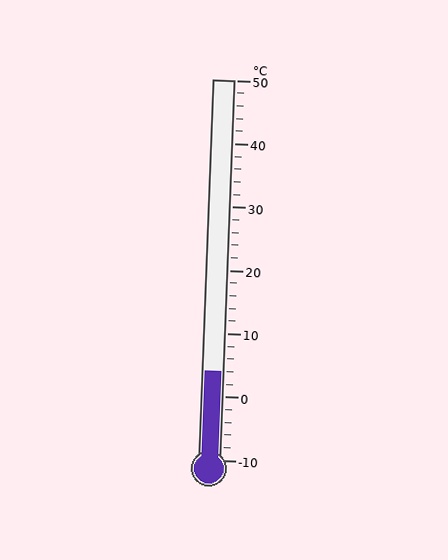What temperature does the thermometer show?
The thermometer shows approximately 4°C.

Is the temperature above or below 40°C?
The temperature is below 40°C.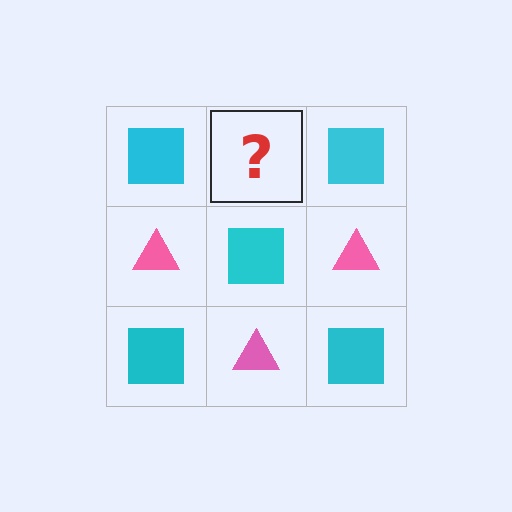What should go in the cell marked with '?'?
The missing cell should contain a pink triangle.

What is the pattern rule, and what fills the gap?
The rule is that it alternates cyan square and pink triangle in a checkerboard pattern. The gap should be filled with a pink triangle.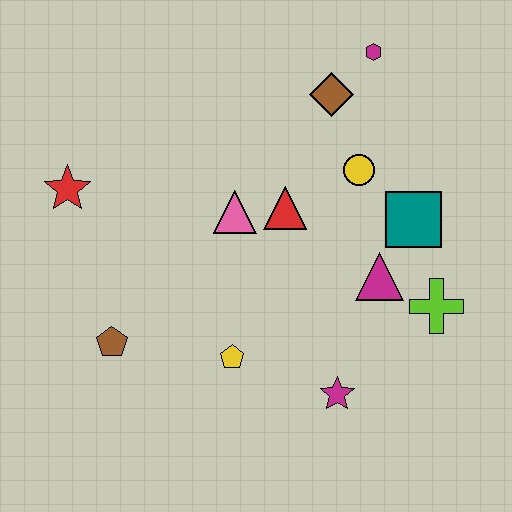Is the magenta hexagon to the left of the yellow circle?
No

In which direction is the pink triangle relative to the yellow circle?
The pink triangle is to the left of the yellow circle.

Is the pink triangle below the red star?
Yes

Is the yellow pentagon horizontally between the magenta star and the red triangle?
No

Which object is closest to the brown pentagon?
The yellow pentagon is closest to the brown pentagon.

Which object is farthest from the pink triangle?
The lime cross is farthest from the pink triangle.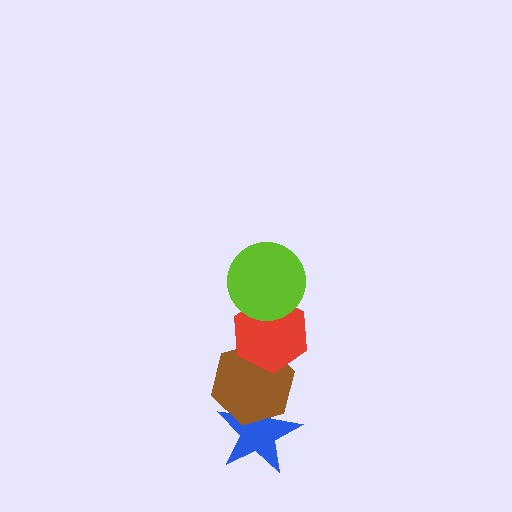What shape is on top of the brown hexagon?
The red hexagon is on top of the brown hexagon.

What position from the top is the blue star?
The blue star is 4th from the top.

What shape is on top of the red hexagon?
The lime circle is on top of the red hexagon.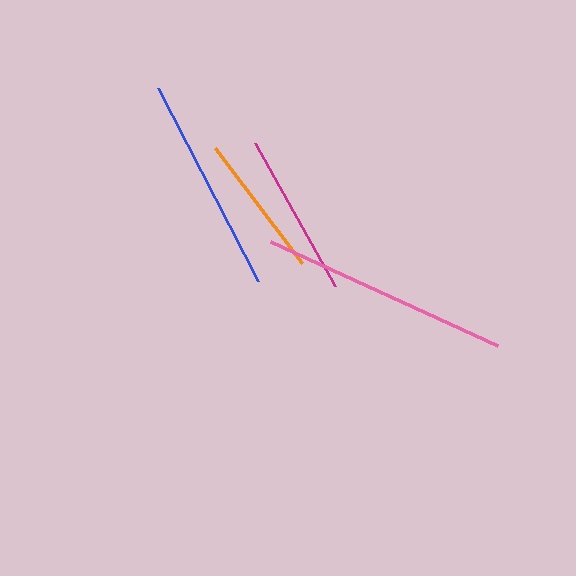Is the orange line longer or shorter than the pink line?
The pink line is longer than the orange line.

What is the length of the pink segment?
The pink segment is approximately 249 pixels long.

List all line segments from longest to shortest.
From longest to shortest: pink, blue, magenta, orange.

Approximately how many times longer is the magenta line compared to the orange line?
The magenta line is approximately 1.1 times the length of the orange line.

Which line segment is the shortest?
The orange line is the shortest at approximately 144 pixels.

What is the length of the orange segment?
The orange segment is approximately 144 pixels long.